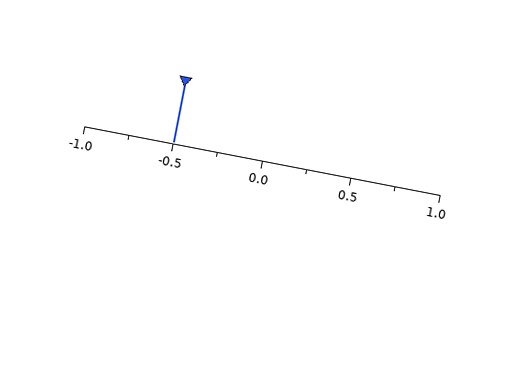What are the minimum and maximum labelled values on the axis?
The axis runs from -1.0 to 1.0.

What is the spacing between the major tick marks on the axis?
The major ticks are spaced 0.5 apart.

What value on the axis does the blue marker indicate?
The marker indicates approximately -0.5.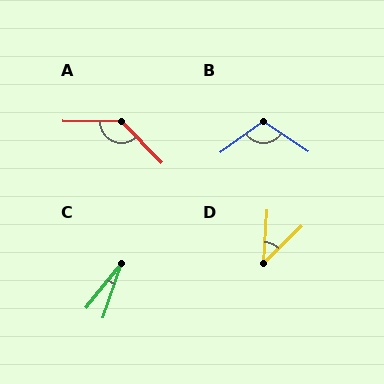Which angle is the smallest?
C, at approximately 20 degrees.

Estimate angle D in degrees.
Approximately 42 degrees.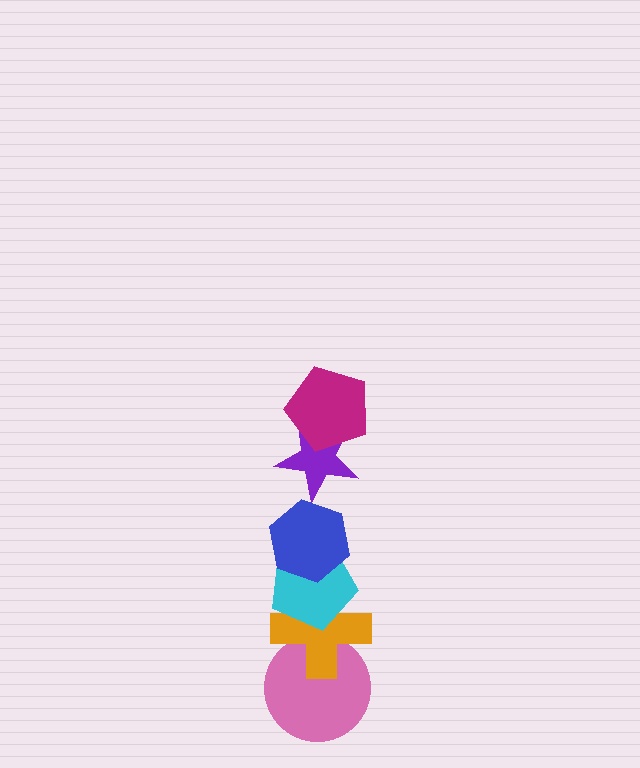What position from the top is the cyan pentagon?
The cyan pentagon is 4th from the top.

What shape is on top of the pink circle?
The orange cross is on top of the pink circle.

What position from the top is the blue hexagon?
The blue hexagon is 3rd from the top.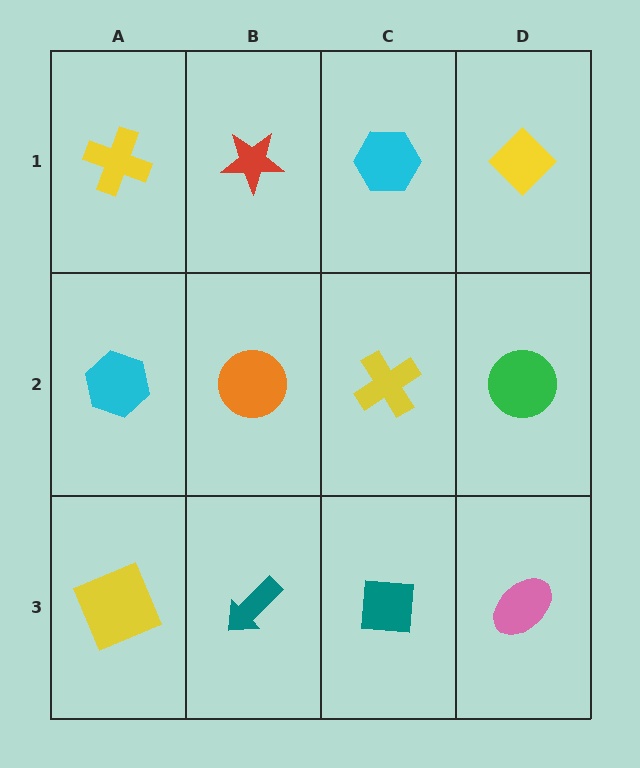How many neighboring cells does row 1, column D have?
2.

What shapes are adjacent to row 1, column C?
A yellow cross (row 2, column C), a red star (row 1, column B), a yellow diamond (row 1, column D).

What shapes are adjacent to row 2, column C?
A cyan hexagon (row 1, column C), a teal square (row 3, column C), an orange circle (row 2, column B), a green circle (row 2, column D).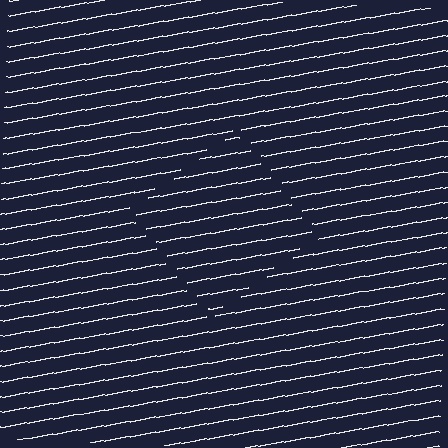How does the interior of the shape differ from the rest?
The interior of the shape contains the same grating, shifted by half a period — the contour is defined by the phase discontinuity where line-ends from the inner and outer gratings abut.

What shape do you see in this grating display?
An illusory square. The interior of the shape contains the same grating, shifted by half a period — the contour is defined by the phase discontinuity where line-ends from the inner and outer gratings abut.